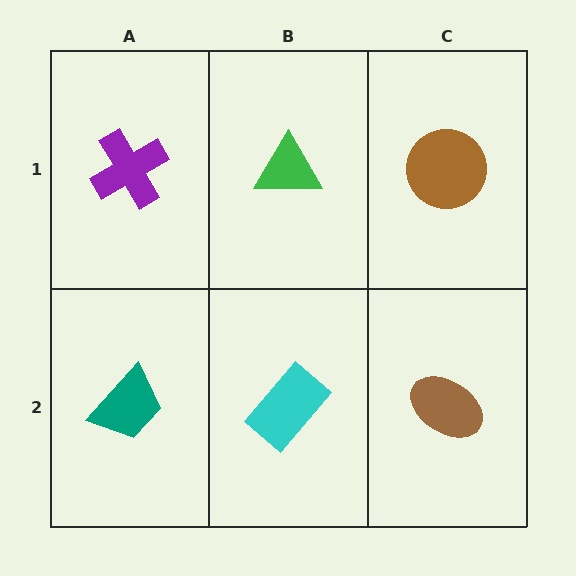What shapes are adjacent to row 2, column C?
A brown circle (row 1, column C), a cyan rectangle (row 2, column B).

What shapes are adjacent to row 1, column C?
A brown ellipse (row 2, column C), a green triangle (row 1, column B).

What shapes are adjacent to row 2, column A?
A purple cross (row 1, column A), a cyan rectangle (row 2, column B).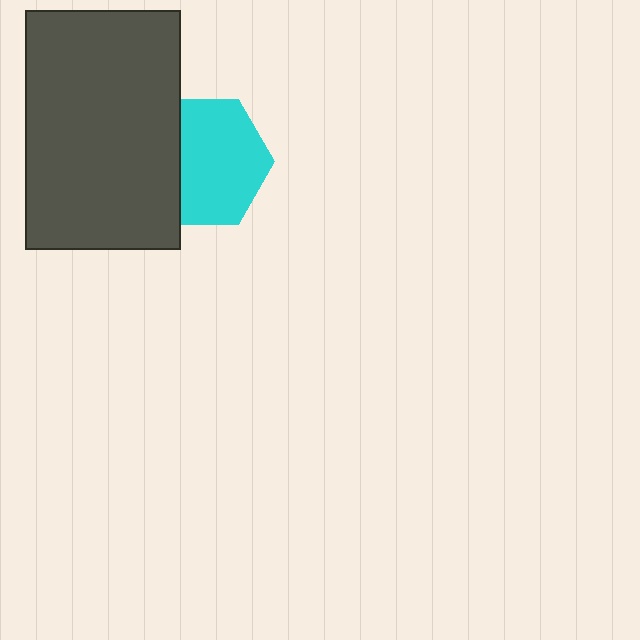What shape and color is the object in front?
The object in front is a dark gray rectangle.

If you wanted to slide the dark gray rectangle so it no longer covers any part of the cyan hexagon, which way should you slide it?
Slide it left — that is the most direct way to separate the two shapes.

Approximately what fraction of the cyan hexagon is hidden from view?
Roughly 31% of the cyan hexagon is hidden behind the dark gray rectangle.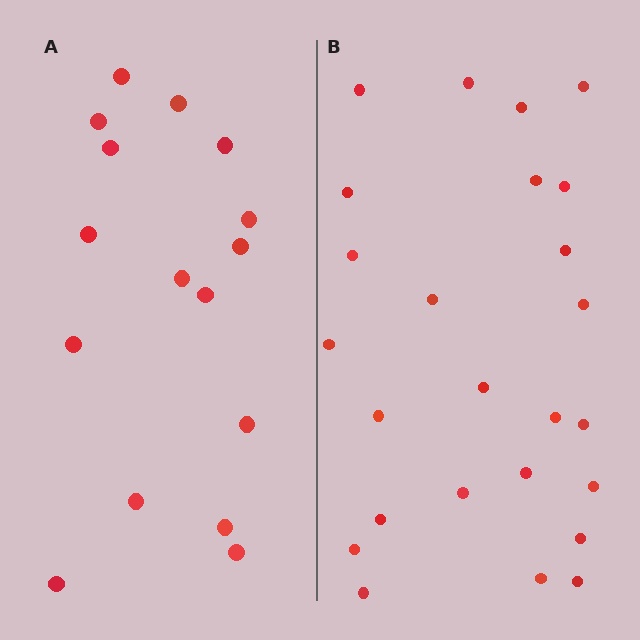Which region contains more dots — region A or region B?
Region B (the right region) has more dots.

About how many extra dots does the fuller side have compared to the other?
Region B has roughly 8 or so more dots than region A.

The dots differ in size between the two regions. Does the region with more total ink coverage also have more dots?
No. Region A has more total ink coverage because its dots are larger, but region B actually contains more individual dots. Total area can be misleading — the number of items is what matters here.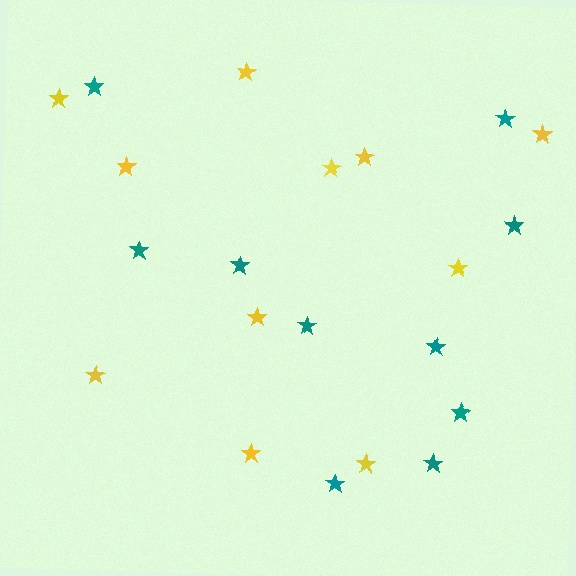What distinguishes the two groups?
There are 2 groups: one group of teal stars (10) and one group of yellow stars (11).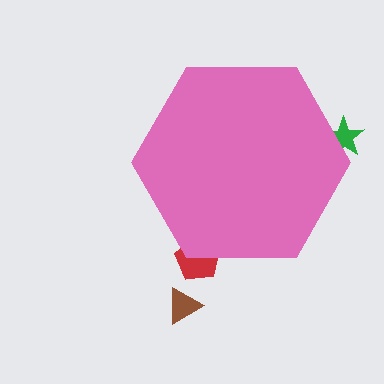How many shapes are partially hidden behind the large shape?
2 shapes are partially hidden.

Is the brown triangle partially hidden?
No, the brown triangle is fully visible.